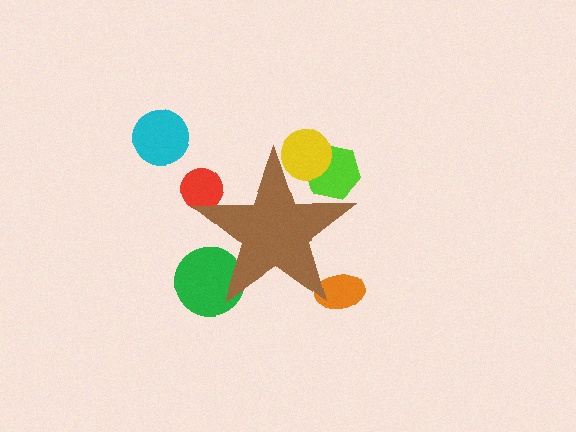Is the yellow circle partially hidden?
Yes, the yellow circle is partially hidden behind the brown star.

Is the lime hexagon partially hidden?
Yes, the lime hexagon is partially hidden behind the brown star.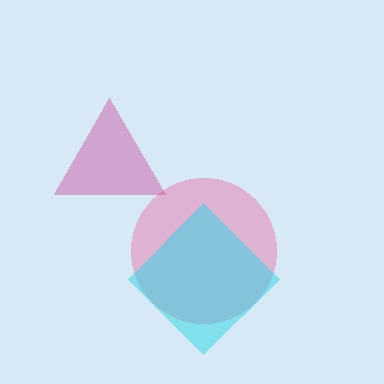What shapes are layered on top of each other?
The layered shapes are: a pink circle, a cyan diamond, a magenta triangle.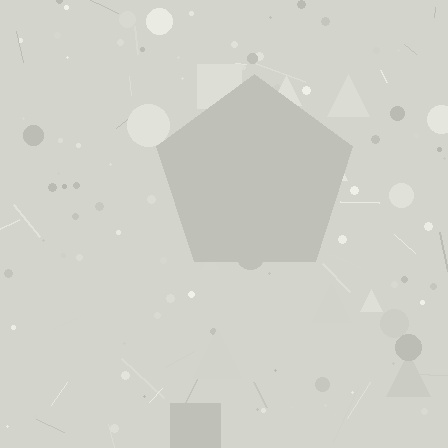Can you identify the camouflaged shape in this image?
The camouflaged shape is a pentagon.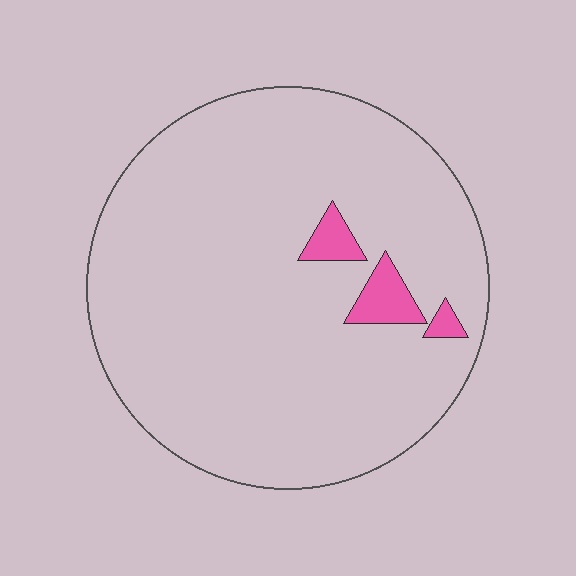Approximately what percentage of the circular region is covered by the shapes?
Approximately 5%.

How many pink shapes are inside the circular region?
3.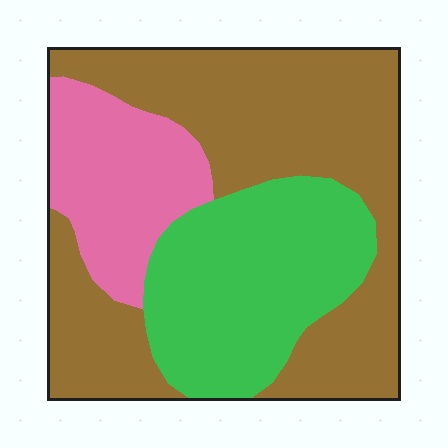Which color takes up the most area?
Brown, at roughly 50%.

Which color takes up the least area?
Pink, at roughly 20%.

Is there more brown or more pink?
Brown.